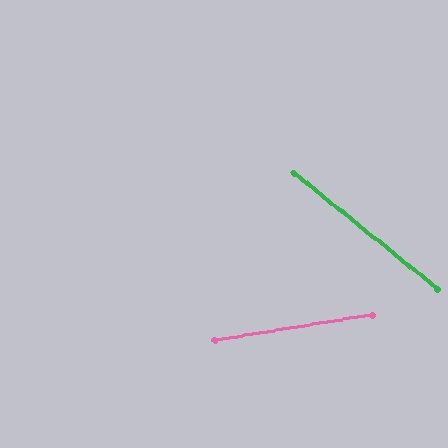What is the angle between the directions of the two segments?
Approximately 48 degrees.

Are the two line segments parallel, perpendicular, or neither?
Neither parallel nor perpendicular — they differ by about 48°.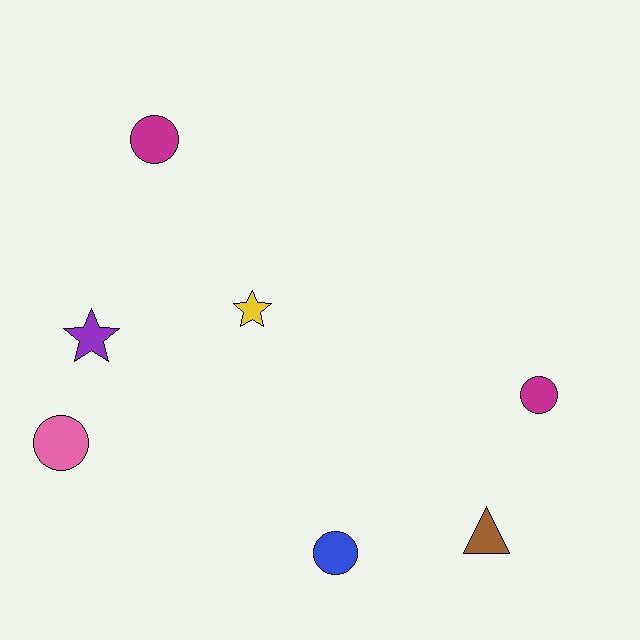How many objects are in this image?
There are 7 objects.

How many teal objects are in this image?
There are no teal objects.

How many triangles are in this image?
There is 1 triangle.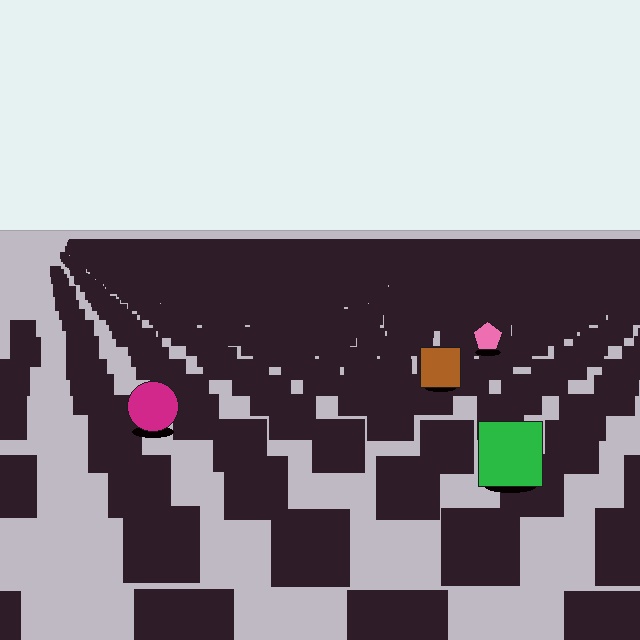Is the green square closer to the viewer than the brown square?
Yes. The green square is closer — you can tell from the texture gradient: the ground texture is coarser near it.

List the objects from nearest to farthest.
From nearest to farthest: the green square, the magenta circle, the brown square, the pink pentagon.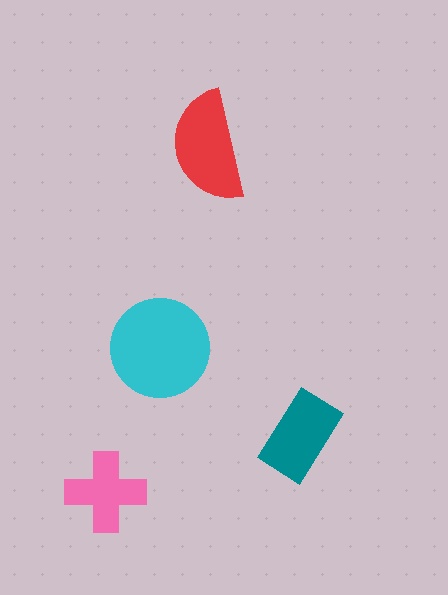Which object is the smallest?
The pink cross.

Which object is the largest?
The cyan circle.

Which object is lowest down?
The pink cross is bottommost.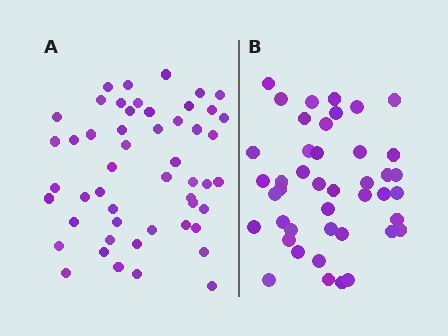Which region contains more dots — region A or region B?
Region A (the left region) has more dots.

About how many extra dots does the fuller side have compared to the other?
Region A has roughly 8 or so more dots than region B.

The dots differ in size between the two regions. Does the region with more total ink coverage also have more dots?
No. Region B has more total ink coverage because its dots are larger, but region A actually contains more individual dots. Total area can be misleading — the number of items is what matters here.